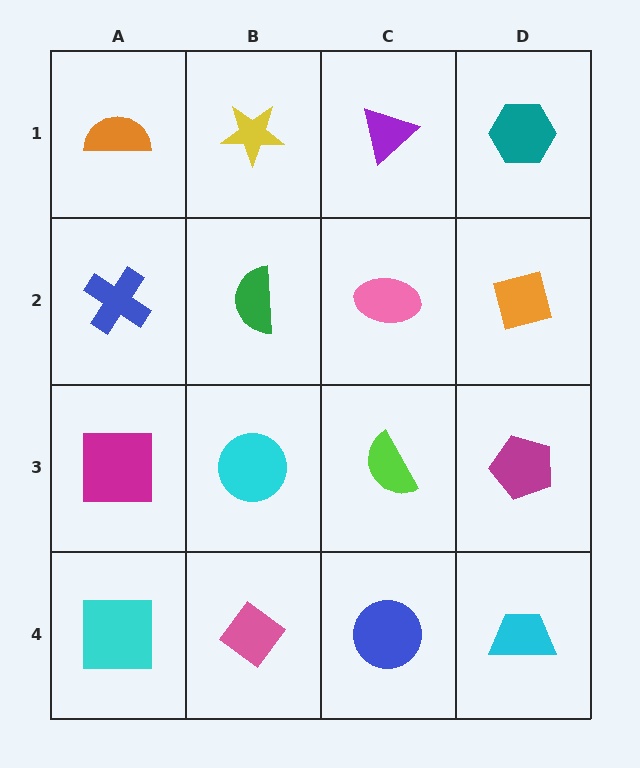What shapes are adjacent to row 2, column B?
A yellow star (row 1, column B), a cyan circle (row 3, column B), a blue cross (row 2, column A), a pink ellipse (row 2, column C).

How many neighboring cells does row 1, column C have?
3.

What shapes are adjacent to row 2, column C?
A purple triangle (row 1, column C), a lime semicircle (row 3, column C), a green semicircle (row 2, column B), an orange diamond (row 2, column D).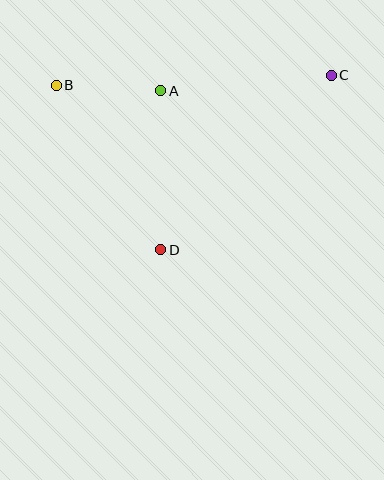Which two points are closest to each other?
Points A and B are closest to each other.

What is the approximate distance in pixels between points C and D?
The distance between C and D is approximately 244 pixels.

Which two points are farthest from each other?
Points B and C are farthest from each other.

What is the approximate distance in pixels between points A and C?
The distance between A and C is approximately 171 pixels.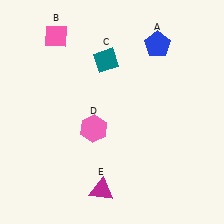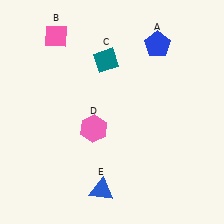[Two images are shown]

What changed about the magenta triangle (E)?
In Image 1, E is magenta. In Image 2, it changed to blue.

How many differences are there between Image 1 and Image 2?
There is 1 difference between the two images.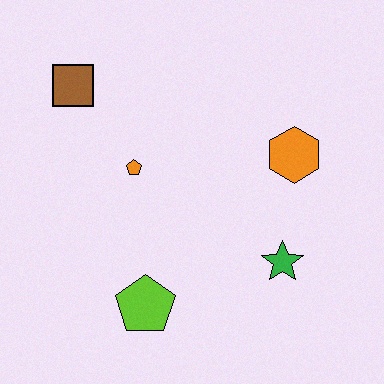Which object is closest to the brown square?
The orange pentagon is closest to the brown square.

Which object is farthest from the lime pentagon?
The brown square is farthest from the lime pentagon.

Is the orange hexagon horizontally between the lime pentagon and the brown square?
No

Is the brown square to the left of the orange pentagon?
Yes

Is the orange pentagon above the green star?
Yes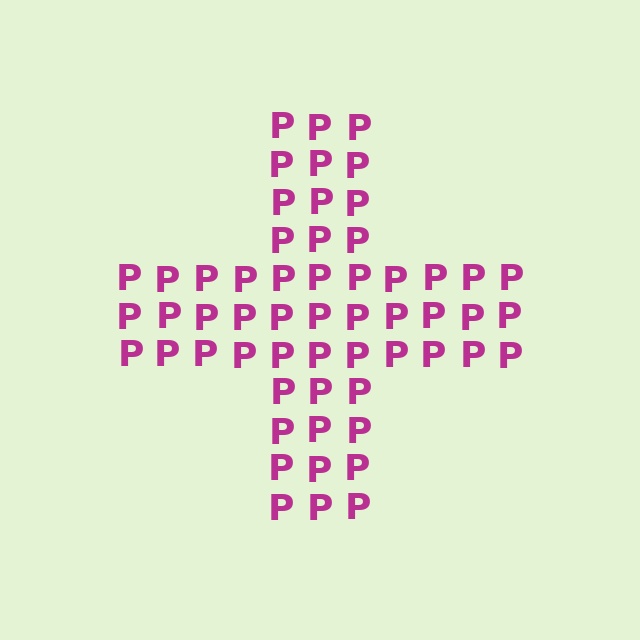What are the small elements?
The small elements are letter P's.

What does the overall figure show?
The overall figure shows a cross.